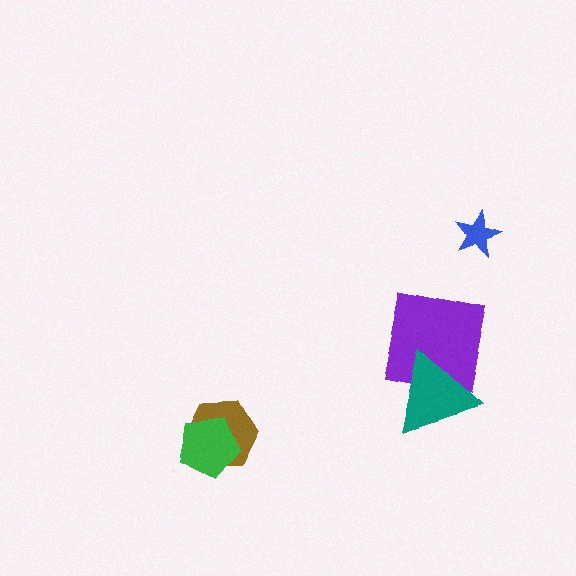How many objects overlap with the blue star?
0 objects overlap with the blue star.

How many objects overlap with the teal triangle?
1 object overlaps with the teal triangle.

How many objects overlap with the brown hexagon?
1 object overlaps with the brown hexagon.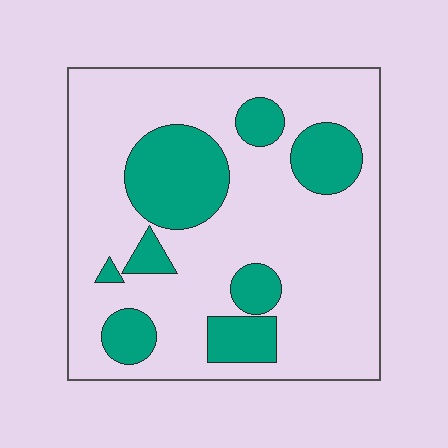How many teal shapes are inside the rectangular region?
8.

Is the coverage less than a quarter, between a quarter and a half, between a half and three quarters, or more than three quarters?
Between a quarter and a half.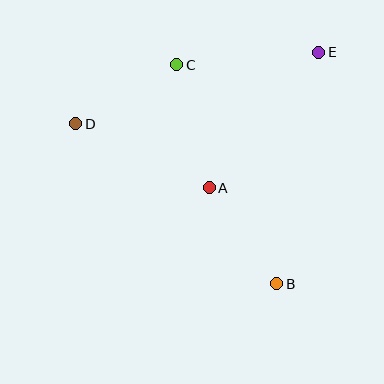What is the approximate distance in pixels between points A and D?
The distance between A and D is approximately 148 pixels.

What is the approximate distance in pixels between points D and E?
The distance between D and E is approximately 253 pixels.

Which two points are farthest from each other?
Points B and D are farthest from each other.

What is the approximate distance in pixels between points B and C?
The distance between B and C is approximately 241 pixels.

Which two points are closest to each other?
Points C and D are closest to each other.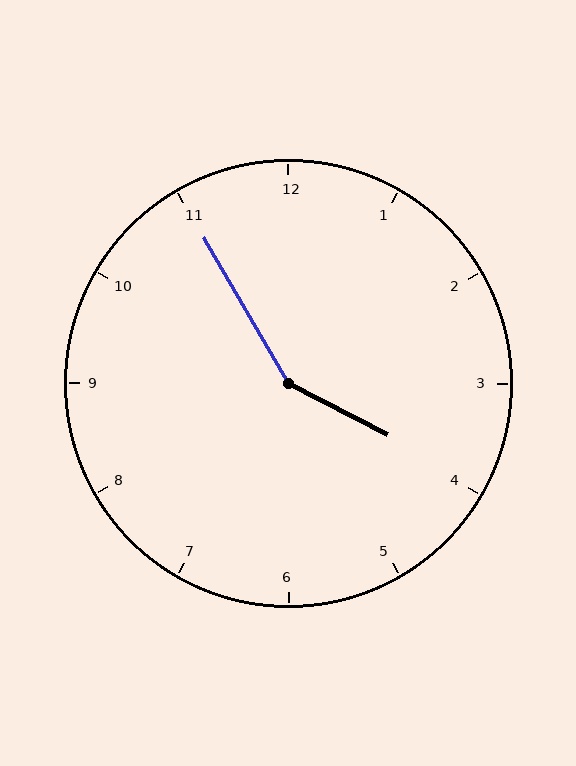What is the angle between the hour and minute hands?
Approximately 148 degrees.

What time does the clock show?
3:55.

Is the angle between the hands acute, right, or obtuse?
It is obtuse.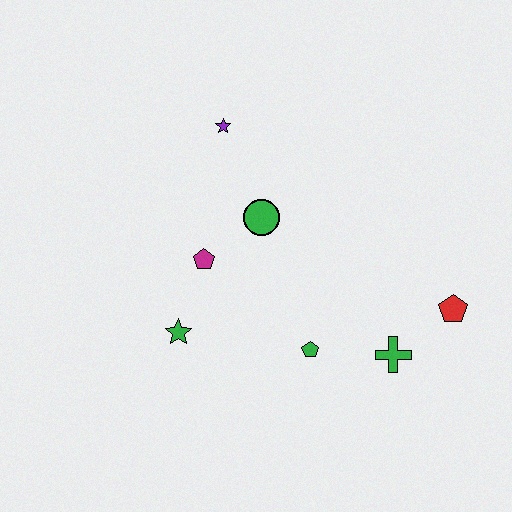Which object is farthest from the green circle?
The red pentagon is farthest from the green circle.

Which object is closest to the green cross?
The red pentagon is closest to the green cross.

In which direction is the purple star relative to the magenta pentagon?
The purple star is above the magenta pentagon.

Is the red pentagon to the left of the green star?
No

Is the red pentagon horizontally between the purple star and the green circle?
No